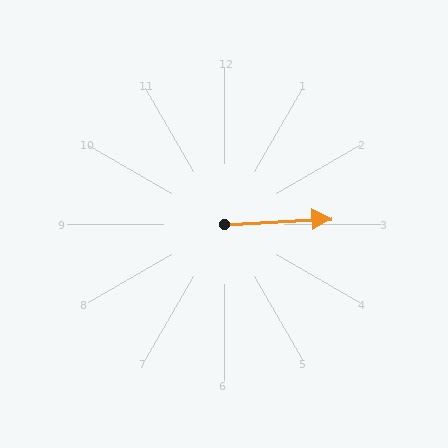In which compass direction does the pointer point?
East.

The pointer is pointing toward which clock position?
Roughly 3 o'clock.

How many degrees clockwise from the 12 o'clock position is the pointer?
Approximately 87 degrees.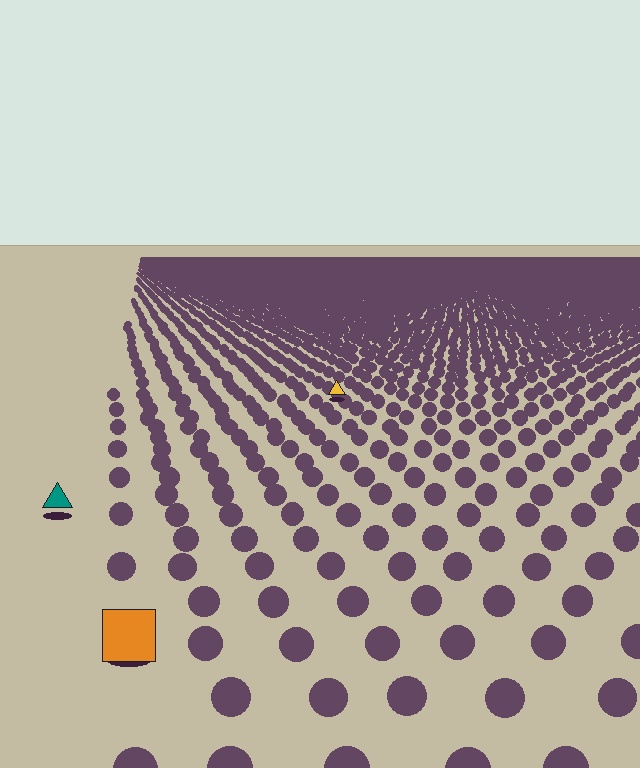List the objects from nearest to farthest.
From nearest to farthest: the orange square, the teal triangle, the yellow triangle.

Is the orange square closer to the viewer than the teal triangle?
Yes. The orange square is closer — you can tell from the texture gradient: the ground texture is coarser near it.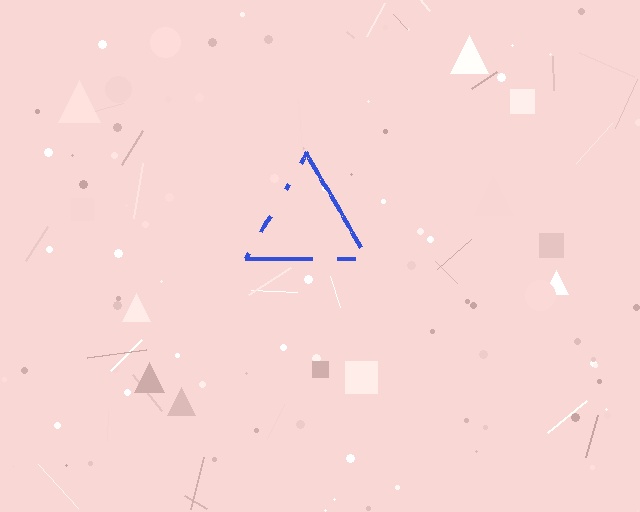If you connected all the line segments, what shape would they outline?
They would outline a triangle.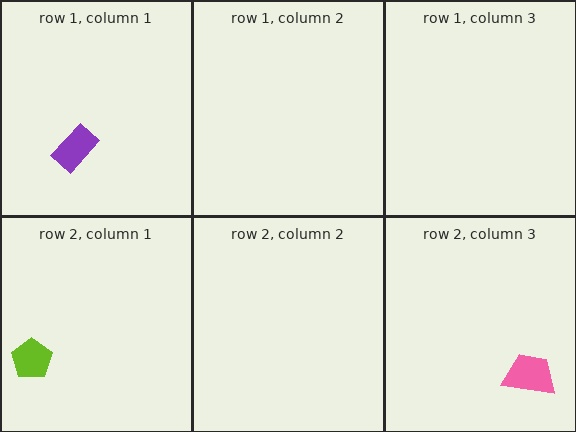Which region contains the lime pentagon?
The row 2, column 1 region.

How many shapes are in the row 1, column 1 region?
1.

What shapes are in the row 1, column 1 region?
The purple rectangle.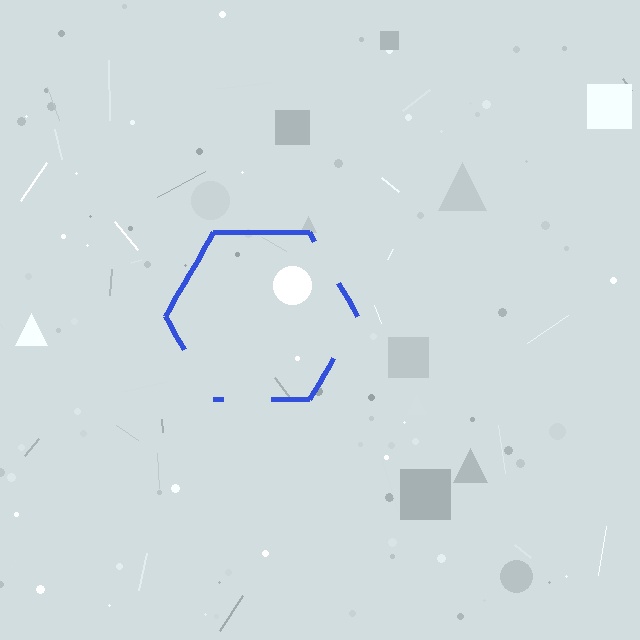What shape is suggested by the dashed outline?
The dashed outline suggests a hexagon.